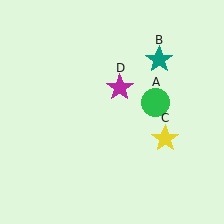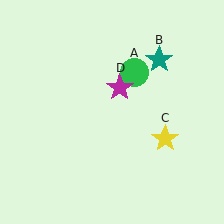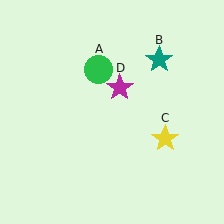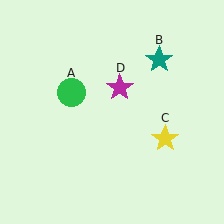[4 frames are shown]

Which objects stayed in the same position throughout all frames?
Teal star (object B) and yellow star (object C) and magenta star (object D) remained stationary.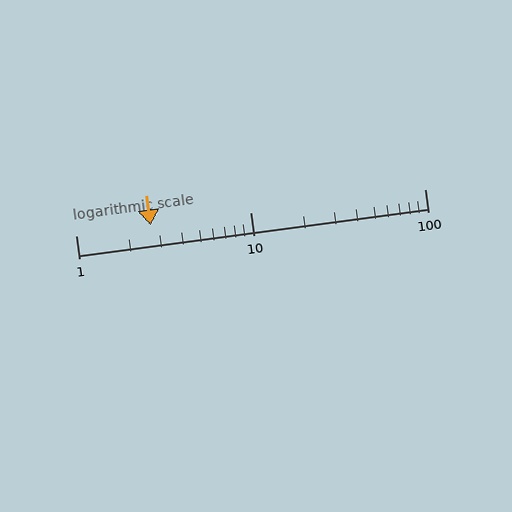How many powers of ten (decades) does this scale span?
The scale spans 2 decades, from 1 to 100.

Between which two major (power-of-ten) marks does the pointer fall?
The pointer is between 1 and 10.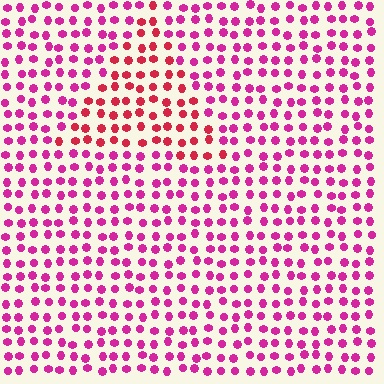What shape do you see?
I see a triangle.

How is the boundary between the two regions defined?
The boundary is defined purely by a slight shift in hue (about 31 degrees). Spacing, size, and orientation are identical on both sides.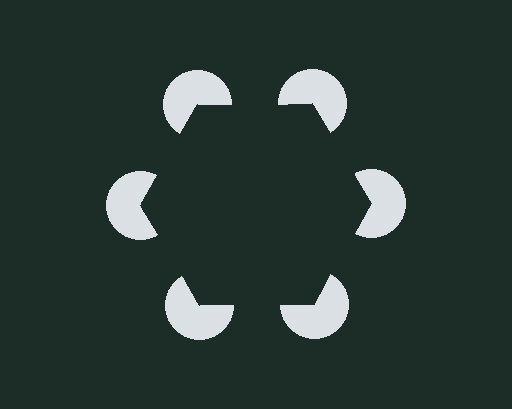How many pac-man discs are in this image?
There are 6 — one at each vertex of the illusory hexagon.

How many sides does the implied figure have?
6 sides.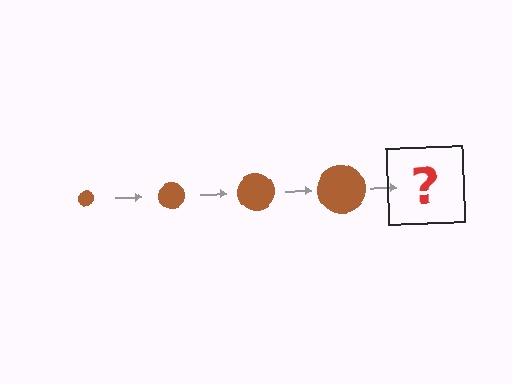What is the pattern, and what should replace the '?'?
The pattern is that the circle gets progressively larger each step. The '?' should be a brown circle, larger than the previous one.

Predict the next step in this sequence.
The next step is a brown circle, larger than the previous one.